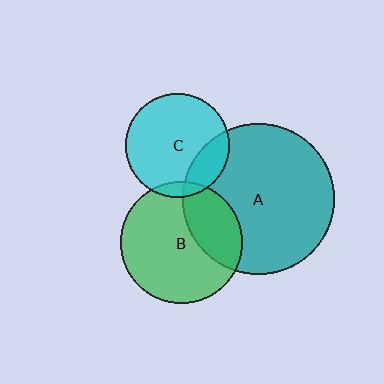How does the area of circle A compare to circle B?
Approximately 1.5 times.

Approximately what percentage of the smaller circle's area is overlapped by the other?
Approximately 5%.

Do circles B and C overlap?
Yes.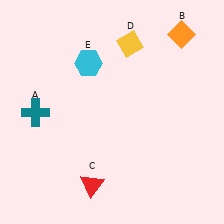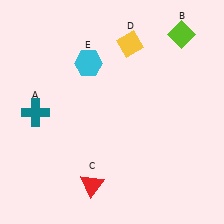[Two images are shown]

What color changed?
The diamond (B) changed from orange in Image 1 to lime in Image 2.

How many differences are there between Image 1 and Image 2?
There is 1 difference between the two images.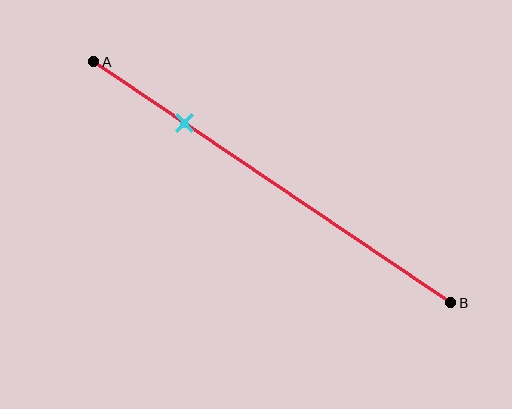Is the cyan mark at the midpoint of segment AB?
No, the mark is at about 25% from A, not at the 50% midpoint.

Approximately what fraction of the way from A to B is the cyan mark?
The cyan mark is approximately 25% of the way from A to B.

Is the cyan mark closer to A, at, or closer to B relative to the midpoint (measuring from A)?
The cyan mark is closer to point A than the midpoint of segment AB.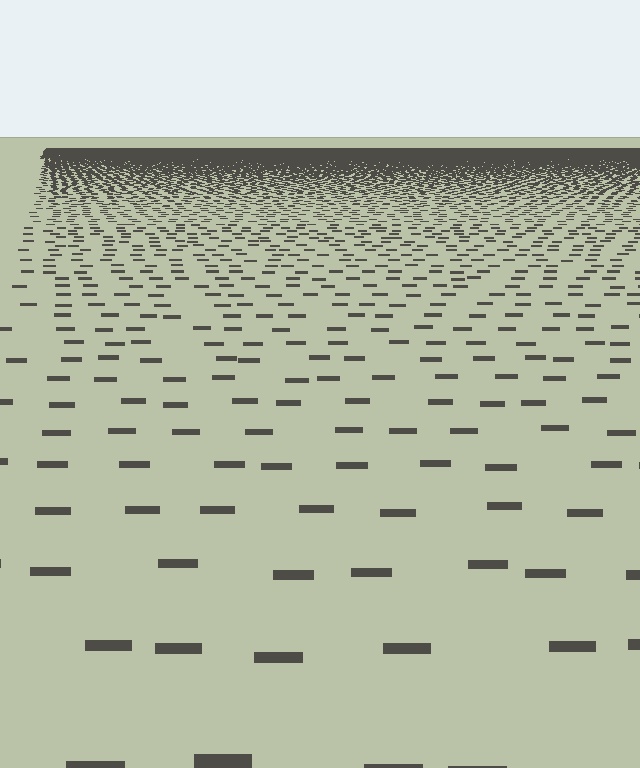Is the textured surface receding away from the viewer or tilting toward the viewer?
The surface is receding away from the viewer. Texture elements get smaller and denser toward the top.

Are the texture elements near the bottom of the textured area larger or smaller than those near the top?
Larger. Near the bottom, elements are closer to the viewer and appear at a bigger on-screen size.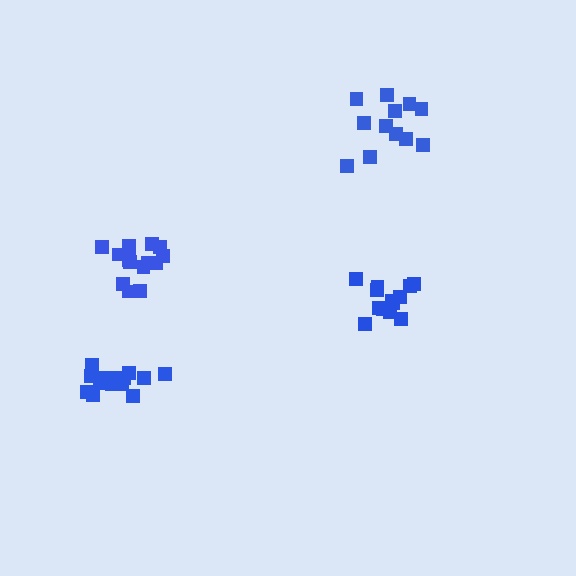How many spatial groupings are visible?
There are 4 spatial groupings.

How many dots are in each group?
Group 1: 13 dots, Group 2: 14 dots, Group 3: 14 dots, Group 4: 12 dots (53 total).